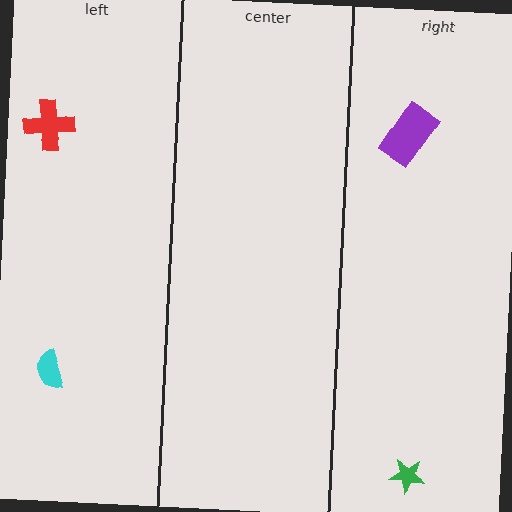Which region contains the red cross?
The left region.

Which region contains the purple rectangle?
The right region.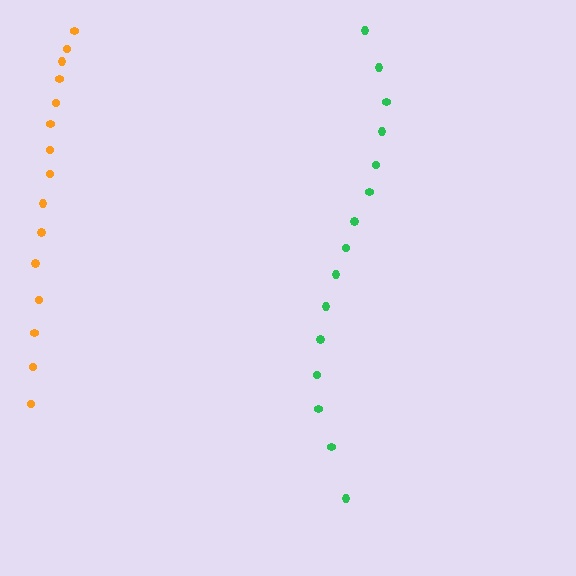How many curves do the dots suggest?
There are 2 distinct paths.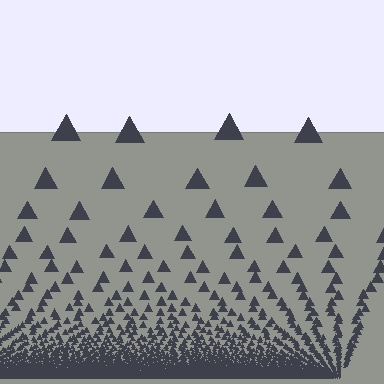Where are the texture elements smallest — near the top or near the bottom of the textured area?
Near the bottom.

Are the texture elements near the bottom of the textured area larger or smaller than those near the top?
Smaller. The gradient is inverted — elements near the bottom are smaller and denser.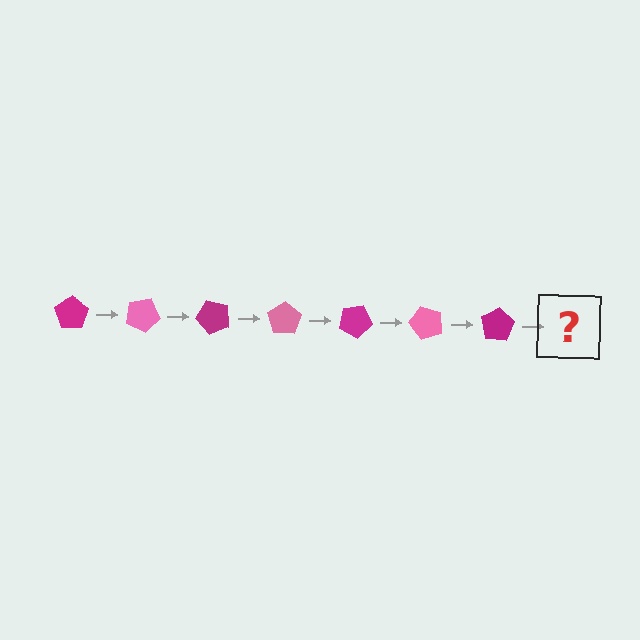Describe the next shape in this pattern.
It should be a pink pentagon, rotated 175 degrees from the start.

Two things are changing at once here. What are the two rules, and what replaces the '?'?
The two rules are that it rotates 25 degrees each step and the color cycles through magenta and pink. The '?' should be a pink pentagon, rotated 175 degrees from the start.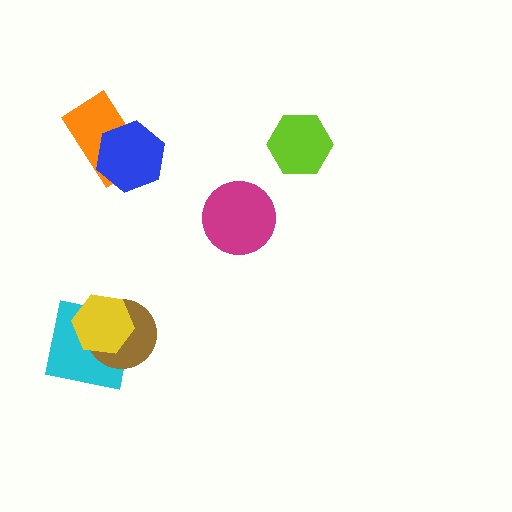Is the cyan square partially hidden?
Yes, it is partially covered by another shape.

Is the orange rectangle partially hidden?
Yes, it is partially covered by another shape.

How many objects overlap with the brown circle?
2 objects overlap with the brown circle.